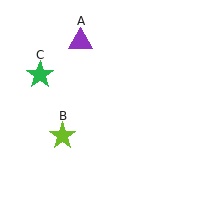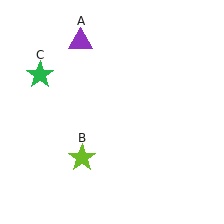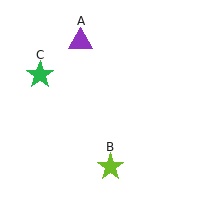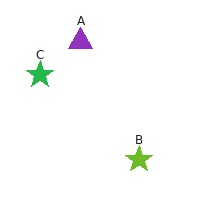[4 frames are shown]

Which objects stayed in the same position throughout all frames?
Purple triangle (object A) and green star (object C) remained stationary.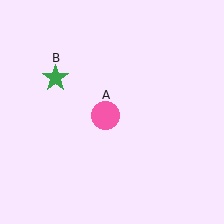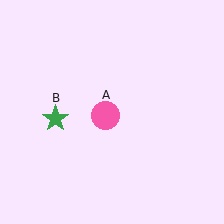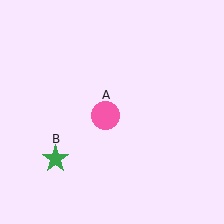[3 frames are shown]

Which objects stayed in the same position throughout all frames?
Pink circle (object A) remained stationary.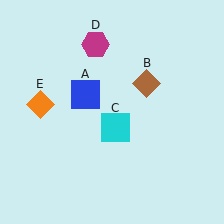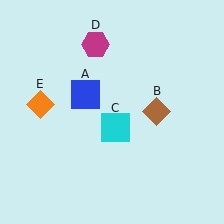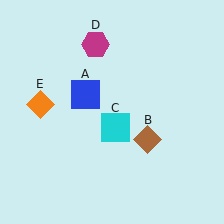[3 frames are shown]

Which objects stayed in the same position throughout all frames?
Blue square (object A) and cyan square (object C) and magenta hexagon (object D) and orange diamond (object E) remained stationary.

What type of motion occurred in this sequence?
The brown diamond (object B) rotated clockwise around the center of the scene.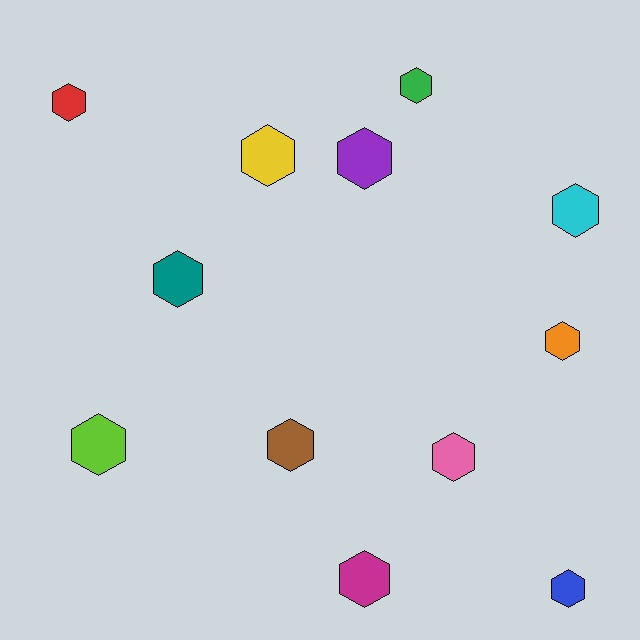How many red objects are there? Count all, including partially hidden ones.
There is 1 red object.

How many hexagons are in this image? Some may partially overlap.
There are 12 hexagons.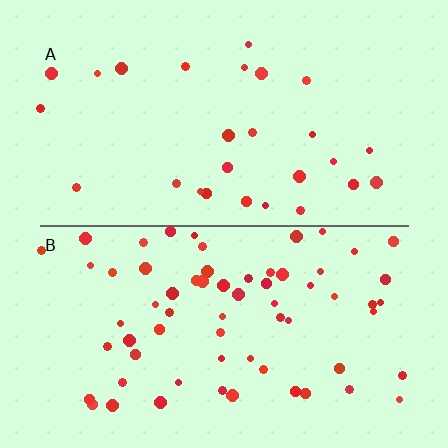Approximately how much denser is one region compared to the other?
Approximately 2.4× — region B over region A.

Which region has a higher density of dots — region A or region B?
B (the bottom).